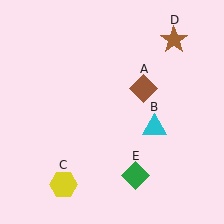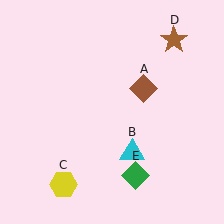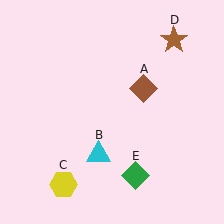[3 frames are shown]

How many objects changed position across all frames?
1 object changed position: cyan triangle (object B).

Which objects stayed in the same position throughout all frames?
Brown diamond (object A) and yellow hexagon (object C) and brown star (object D) and green diamond (object E) remained stationary.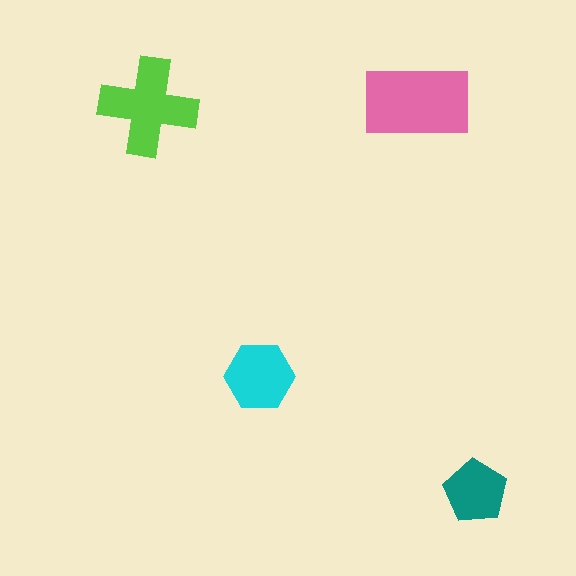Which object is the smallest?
The teal pentagon.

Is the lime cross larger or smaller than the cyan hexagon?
Larger.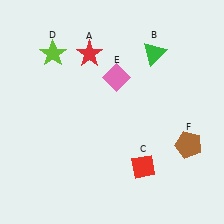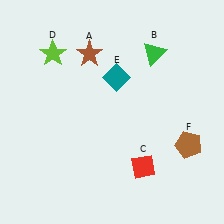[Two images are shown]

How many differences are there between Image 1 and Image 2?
There are 2 differences between the two images.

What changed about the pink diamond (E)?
In Image 1, E is pink. In Image 2, it changed to teal.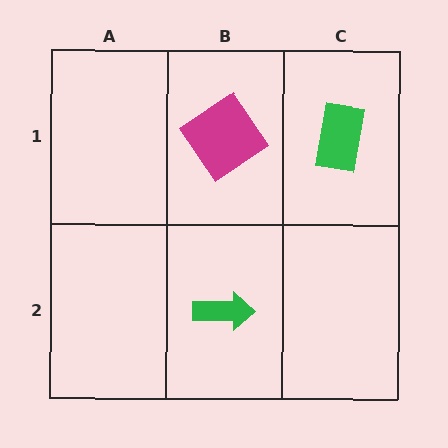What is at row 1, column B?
A magenta diamond.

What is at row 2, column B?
A green arrow.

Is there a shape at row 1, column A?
No, that cell is empty.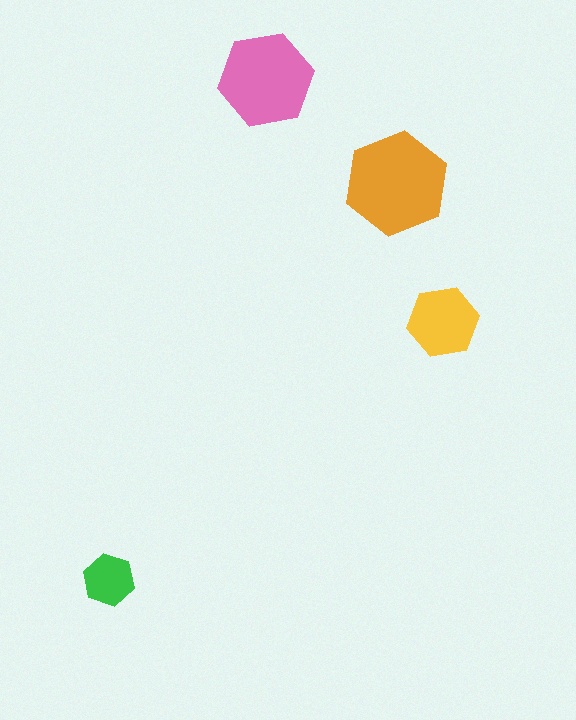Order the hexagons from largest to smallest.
the orange one, the pink one, the yellow one, the green one.